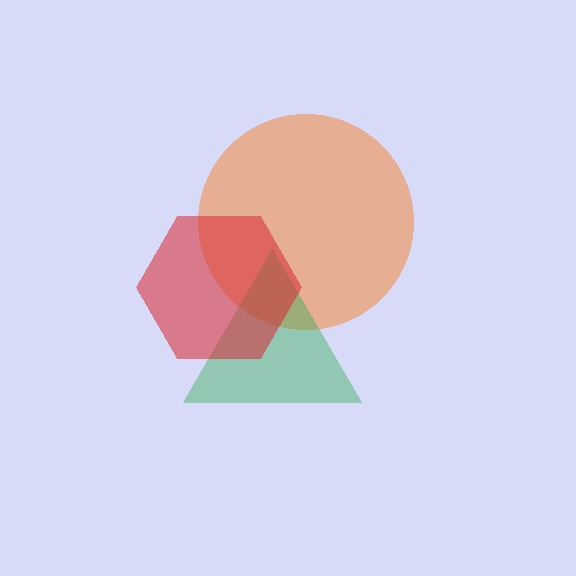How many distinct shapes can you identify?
There are 3 distinct shapes: an orange circle, a green triangle, a red hexagon.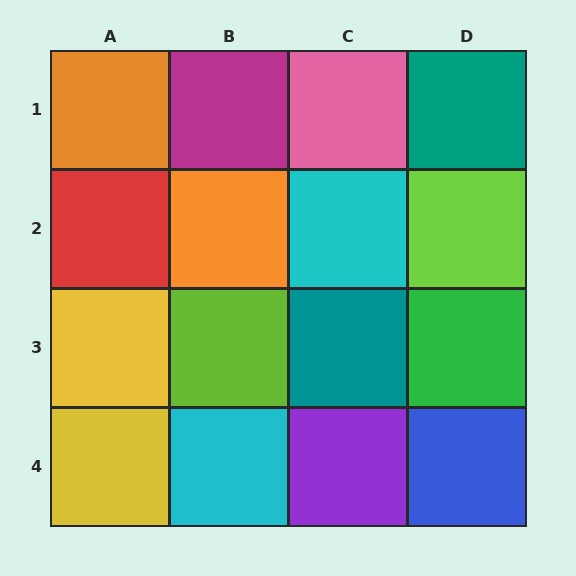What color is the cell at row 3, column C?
Teal.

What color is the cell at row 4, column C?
Purple.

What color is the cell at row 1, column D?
Teal.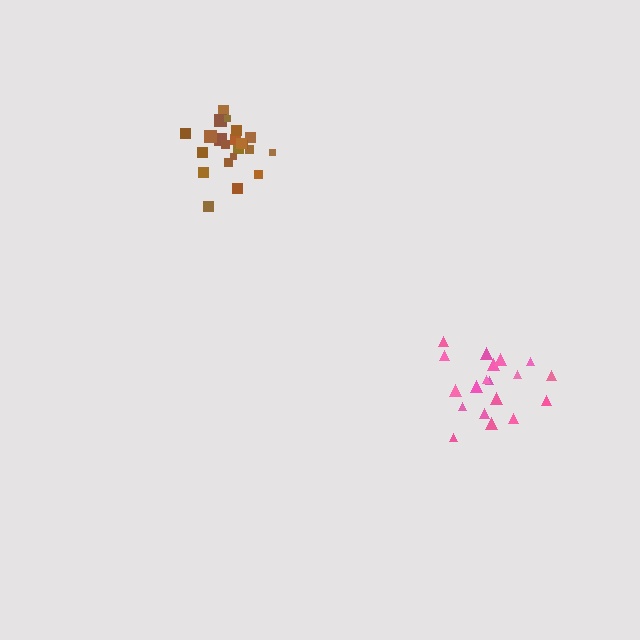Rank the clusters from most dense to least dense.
brown, pink.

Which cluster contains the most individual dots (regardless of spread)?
Brown (22).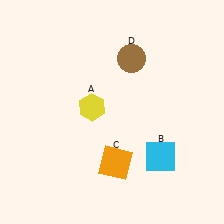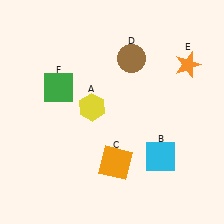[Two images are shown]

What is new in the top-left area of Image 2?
A green square (F) was added in the top-left area of Image 2.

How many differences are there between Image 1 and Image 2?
There are 2 differences between the two images.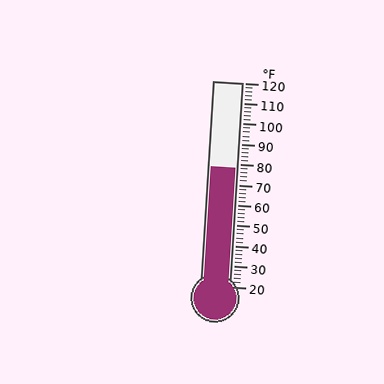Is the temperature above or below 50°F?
The temperature is above 50°F.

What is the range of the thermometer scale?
The thermometer scale ranges from 20°F to 120°F.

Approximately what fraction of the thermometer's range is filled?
The thermometer is filled to approximately 60% of its range.